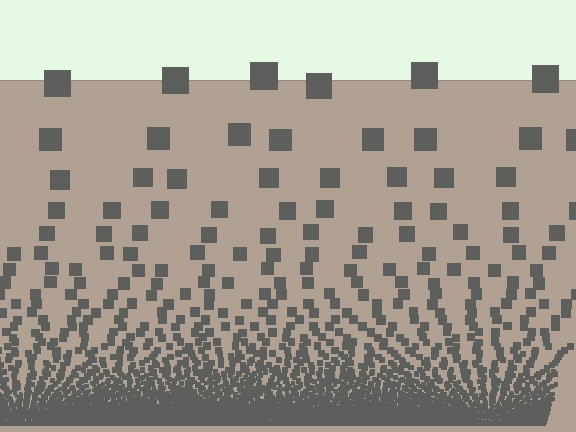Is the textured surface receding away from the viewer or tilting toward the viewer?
The surface appears to tilt toward the viewer. Texture elements get larger and sparser toward the top.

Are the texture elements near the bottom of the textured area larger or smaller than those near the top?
Smaller. The gradient is inverted — elements near the bottom are smaller and denser.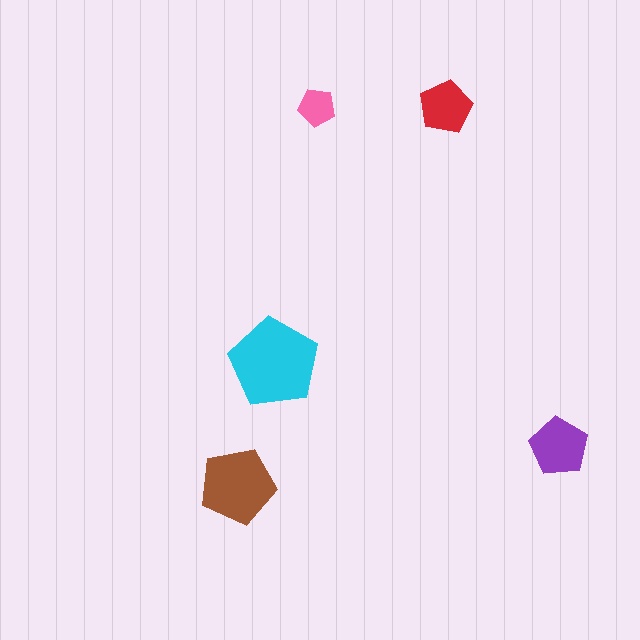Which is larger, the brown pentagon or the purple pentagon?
The brown one.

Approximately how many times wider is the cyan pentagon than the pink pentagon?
About 2.5 times wider.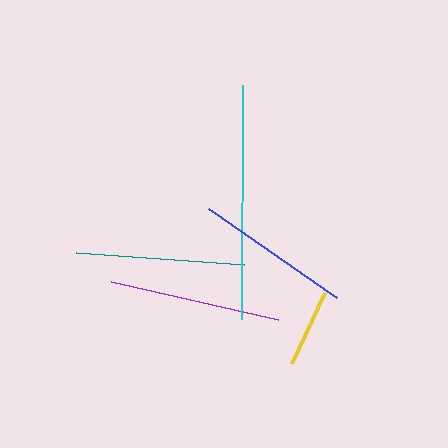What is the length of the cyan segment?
The cyan segment is approximately 234 pixels long.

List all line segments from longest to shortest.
From longest to shortest: cyan, purple, teal, blue, yellow.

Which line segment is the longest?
The cyan line is the longest at approximately 234 pixels.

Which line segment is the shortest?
The yellow line is the shortest at approximately 79 pixels.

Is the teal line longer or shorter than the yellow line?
The teal line is longer than the yellow line.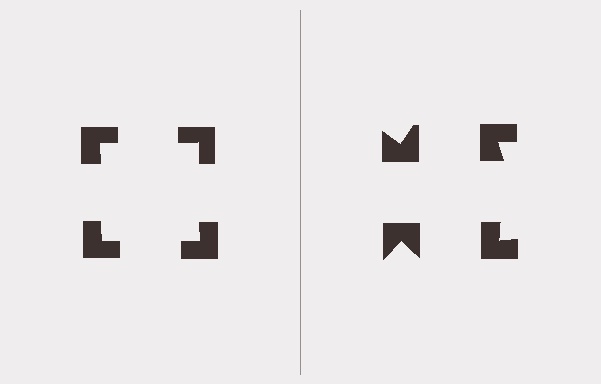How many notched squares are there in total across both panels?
8 — 4 on each side.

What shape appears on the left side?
An illusory square.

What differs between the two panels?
The notched squares are positioned identically on both sides; only the wedge orientations differ. On the left they align to a square; on the right they are misaligned.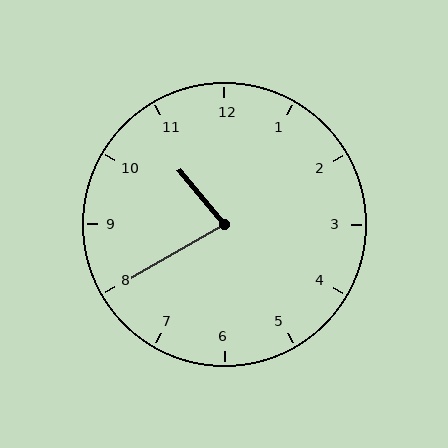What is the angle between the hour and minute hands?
Approximately 80 degrees.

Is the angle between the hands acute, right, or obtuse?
It is acute.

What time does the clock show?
10:40.